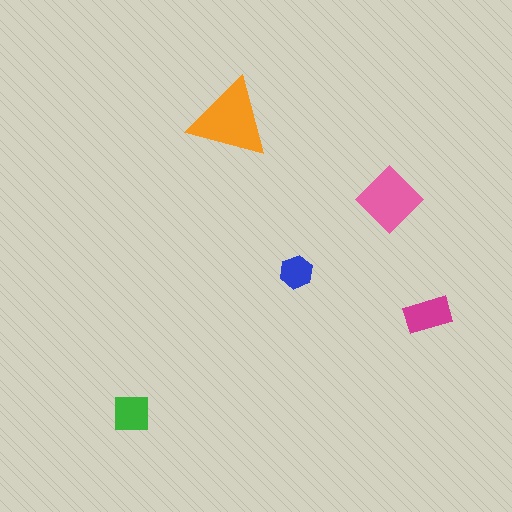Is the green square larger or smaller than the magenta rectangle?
Smaller.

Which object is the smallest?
The blue hexagon.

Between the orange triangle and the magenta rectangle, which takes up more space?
The orange triangle.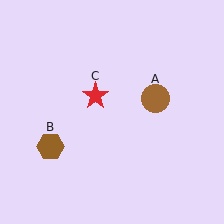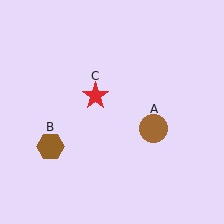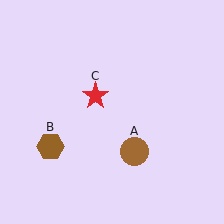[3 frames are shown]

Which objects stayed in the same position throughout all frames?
Brown hexagon (object B) and red star (object C) remained stationary.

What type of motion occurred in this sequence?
The brown circle (object A) rotated clockwise around the center of the scene.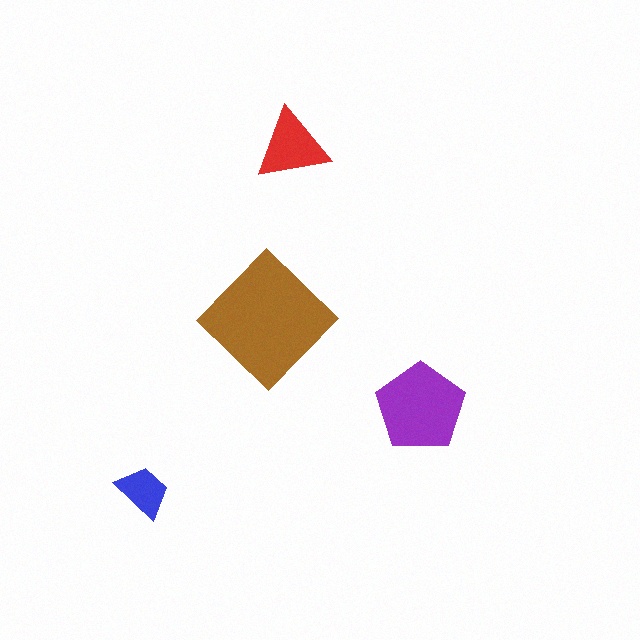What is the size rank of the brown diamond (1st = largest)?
1st.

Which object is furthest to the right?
The purple pentagon is rightmost.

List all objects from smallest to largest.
The blue trapezoid, the red triangle, the purple pentagon, the brown diamond.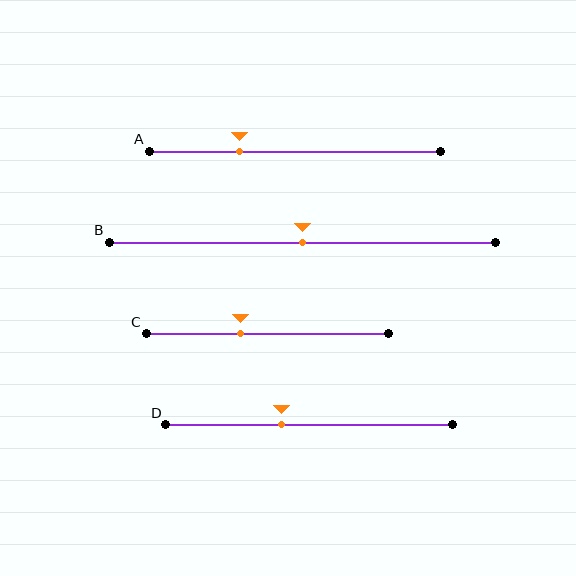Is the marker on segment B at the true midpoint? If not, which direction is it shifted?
Yes, the marker on segment B is at the true midpoint.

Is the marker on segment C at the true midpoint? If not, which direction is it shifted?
No, the marker on segment C is shifted to the left by about 11% of the segment length.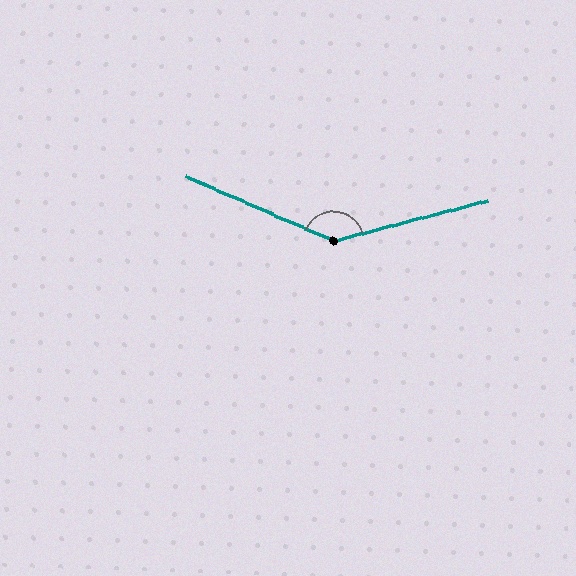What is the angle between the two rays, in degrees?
Approximately 142 degrees.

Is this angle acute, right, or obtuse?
It is obtuse.